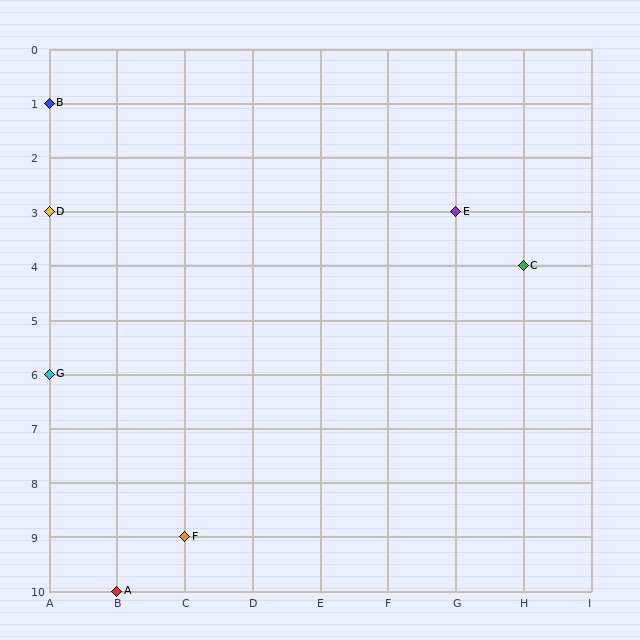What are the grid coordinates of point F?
Point F is at grid coordinates (C, 9).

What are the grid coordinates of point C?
Point C is at grid coordinates (H, 4).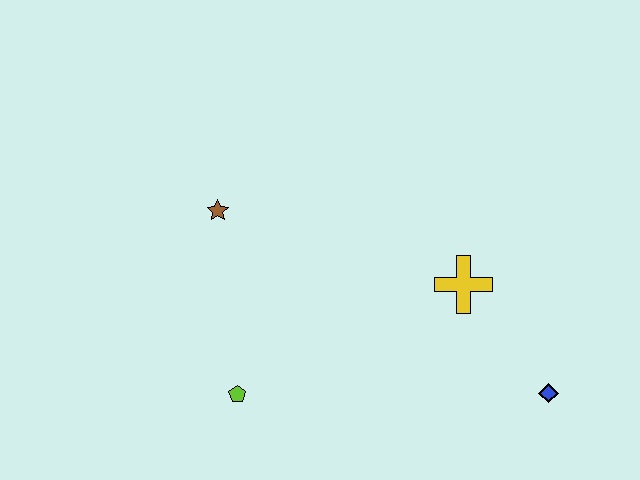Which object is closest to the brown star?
The lime pentagon is closest to the brown star.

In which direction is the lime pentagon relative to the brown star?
The lime pentagon is below the brown star.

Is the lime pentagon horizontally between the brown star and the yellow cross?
Yes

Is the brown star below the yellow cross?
No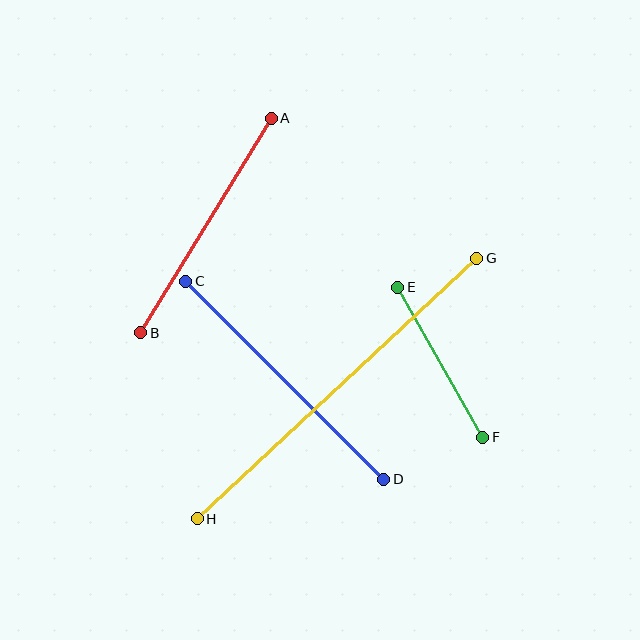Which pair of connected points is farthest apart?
Points G and H are farthest apart.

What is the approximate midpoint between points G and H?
The midpoint is at approximately (337, 388) pixels.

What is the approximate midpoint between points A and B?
The midpoint is at approximately (206, 225) pixels.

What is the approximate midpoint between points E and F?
The midpoint is at approximately (440, 362) pixels.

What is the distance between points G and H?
The distance is approximately 383 pixels.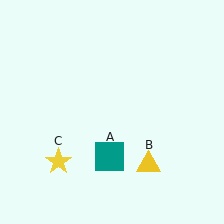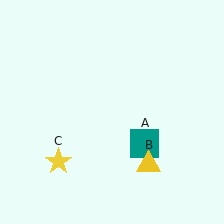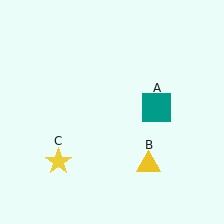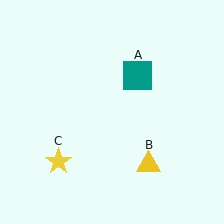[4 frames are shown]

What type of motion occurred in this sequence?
The teal square (object A) rotated counterclockwise around the center of the scene.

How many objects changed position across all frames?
1 object changed position: teal square (object A).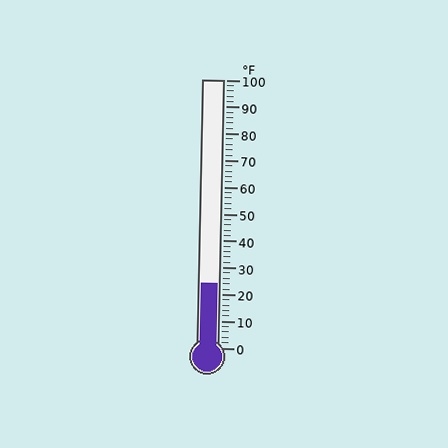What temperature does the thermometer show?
The thermometer shows approximately 24°F.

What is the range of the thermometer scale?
The thermometer scale ranges from 0°F to 100°F.